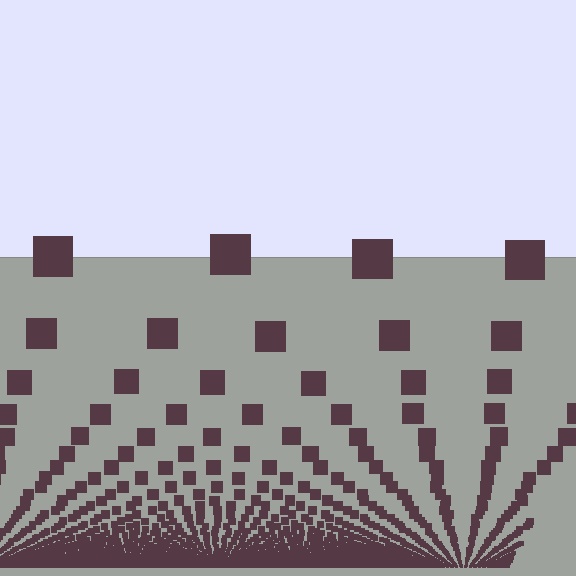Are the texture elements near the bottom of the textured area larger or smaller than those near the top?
Smaller. The gradient is inverted — elements near the bottom are smaller and denser.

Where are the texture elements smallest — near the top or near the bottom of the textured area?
Near the bottom.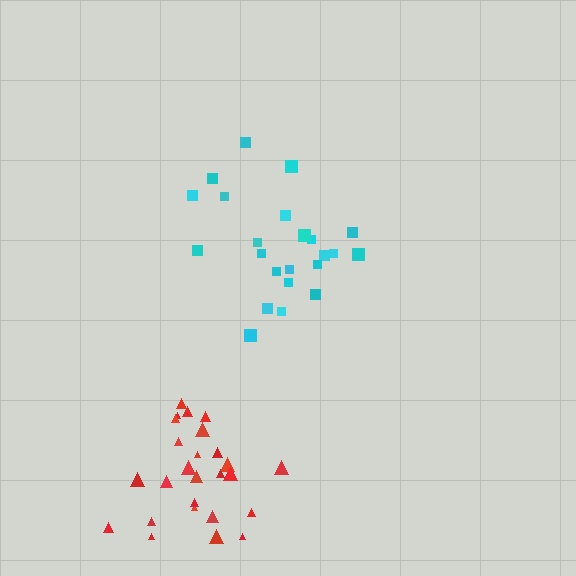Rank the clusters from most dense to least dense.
cyan, red.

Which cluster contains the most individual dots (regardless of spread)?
Red (26).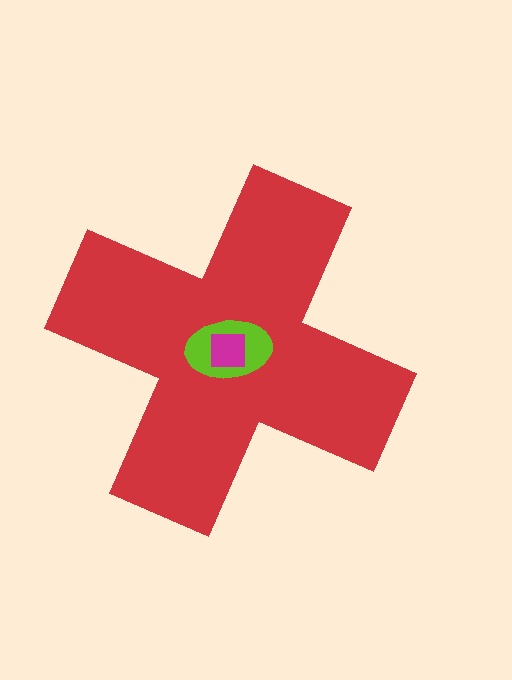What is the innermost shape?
The magenta square.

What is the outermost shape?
The red cross.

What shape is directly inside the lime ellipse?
The magenta square.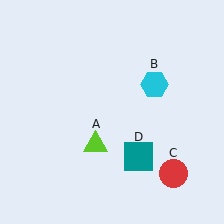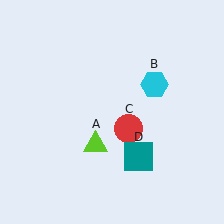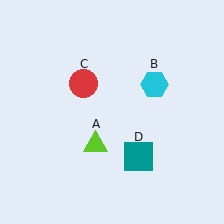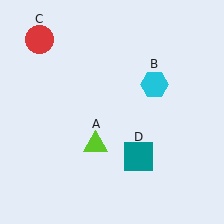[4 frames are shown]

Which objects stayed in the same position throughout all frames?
Lime triangle (object A) and cyan hexagon (object B) and teal square (object D) remained stationary.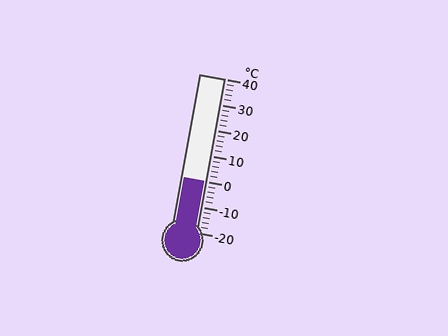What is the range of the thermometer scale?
The thermometer scale ranges from -20°C to 40°C.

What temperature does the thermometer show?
The thermometer shows approximately 0°C.